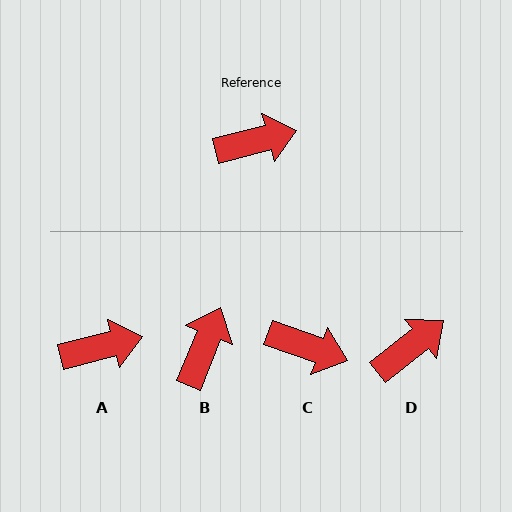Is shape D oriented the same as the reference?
No, it is off by about 24 degrees.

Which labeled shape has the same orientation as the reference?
A.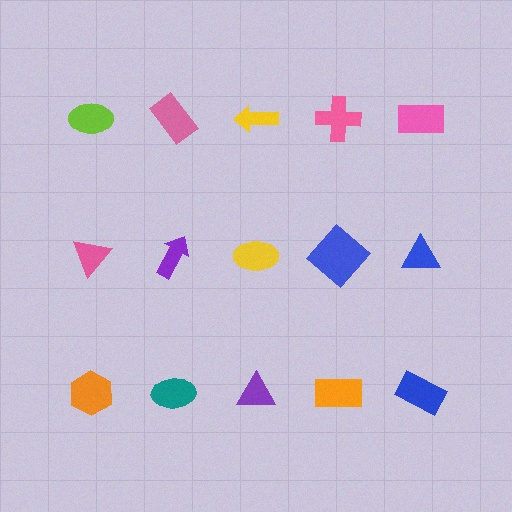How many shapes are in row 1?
5 shapes.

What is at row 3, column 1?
An orange hexagon.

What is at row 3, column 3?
A purple triangle.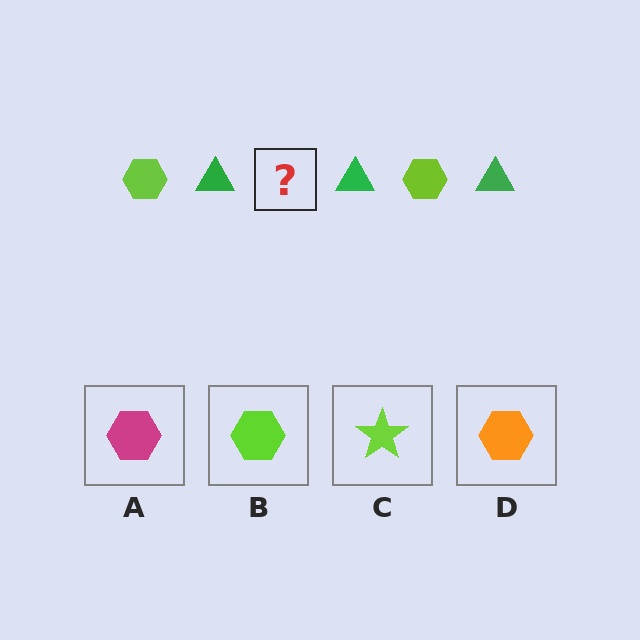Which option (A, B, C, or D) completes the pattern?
B.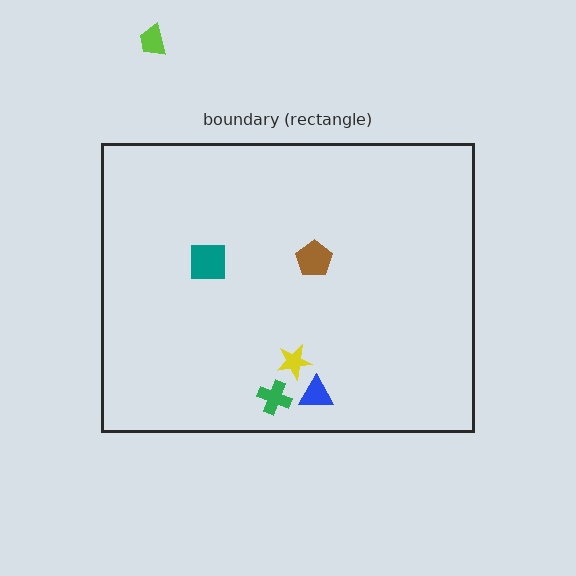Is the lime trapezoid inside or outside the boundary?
Outside.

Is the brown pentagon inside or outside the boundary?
Inside.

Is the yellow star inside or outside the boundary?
Inside.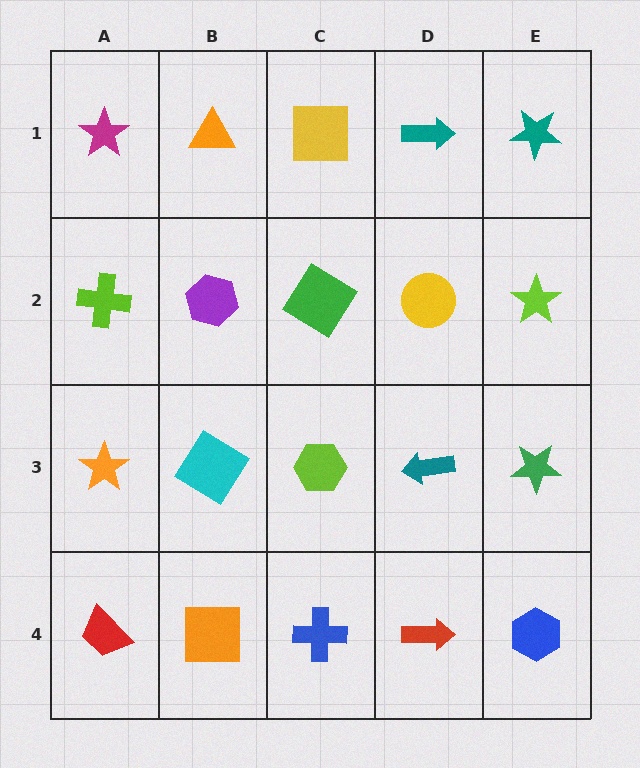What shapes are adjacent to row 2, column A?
A magenta star (row 1, column A), an orange star (row 3, column A), a purple hexagon (row 2, column B).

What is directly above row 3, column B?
A purple hexagon.